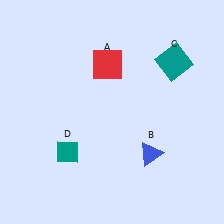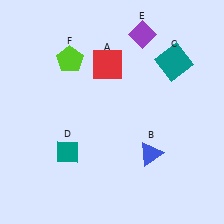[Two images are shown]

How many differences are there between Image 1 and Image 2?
There are 2 differences between the two images.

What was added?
A purple diamond (E), a lime pentagon (F) were added in Image 2.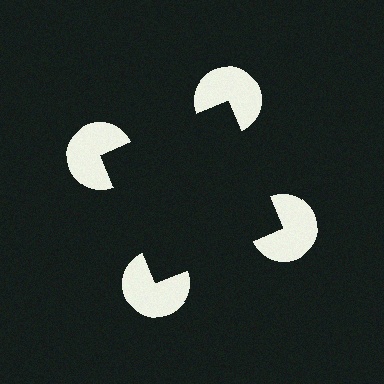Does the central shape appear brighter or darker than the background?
It typically appears slightly darker than the background, even though no actual brightness change is drawn.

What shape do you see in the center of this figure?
An illusory square — its edges are inferred from the aligned wedge cuts in the pac-man discs, not physically drawn.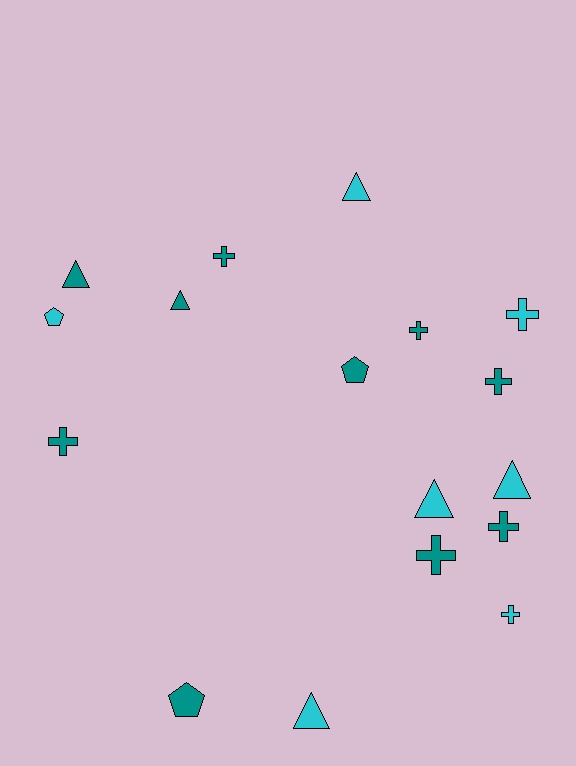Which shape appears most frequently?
Cross, with 8 objects.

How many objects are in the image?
There are 17 objects.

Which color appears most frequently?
Teal, with 10 objects.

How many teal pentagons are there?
There are 2 teal pentagons.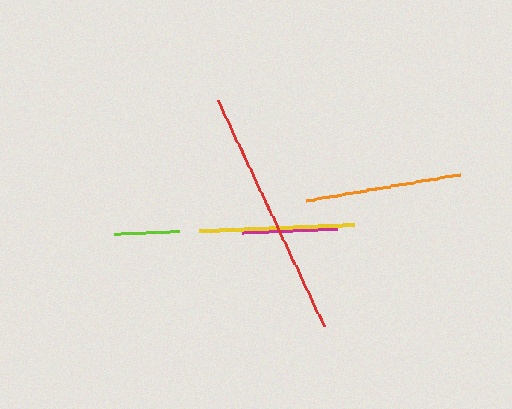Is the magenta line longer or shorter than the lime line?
The magenta line is longer than the lime line.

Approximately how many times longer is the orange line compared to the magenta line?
The orange line is approximately 1.7 times the length of the magenta line.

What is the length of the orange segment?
The orange segment is approximately 156 pixels long.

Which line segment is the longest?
The red line is the longest at approximately 250 pixels.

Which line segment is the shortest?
The lime line is the shortest at approximately 64 pixels.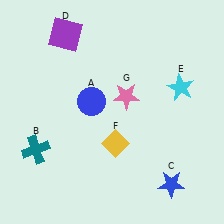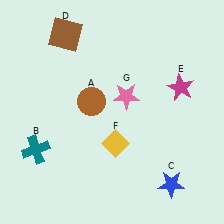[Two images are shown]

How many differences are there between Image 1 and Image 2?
There are 3 differences between the two images.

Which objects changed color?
A changed from blue to brown. D changed from purple to brown. E changed from cyan to magenta.